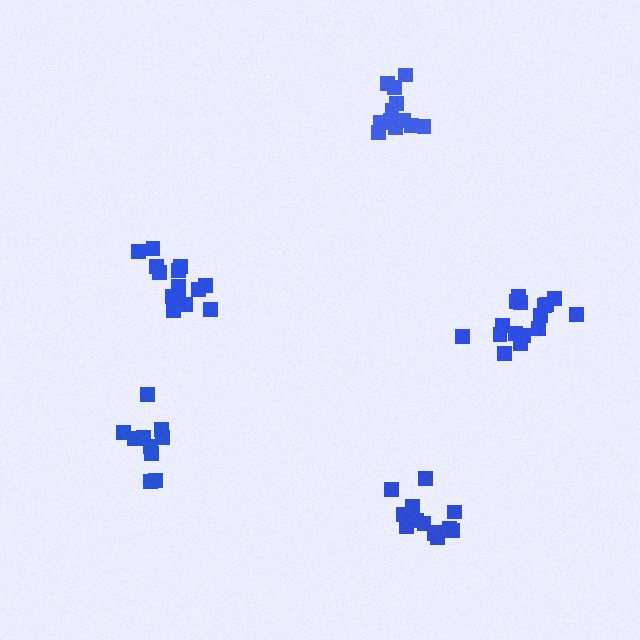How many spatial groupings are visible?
There are 5 spatial groupings.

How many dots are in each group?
Group 1: 14 dots, Group 2: 14 dots, Group 3: 14 dots, Group 4: 11 dots, Group 5: 16 dots (69 total).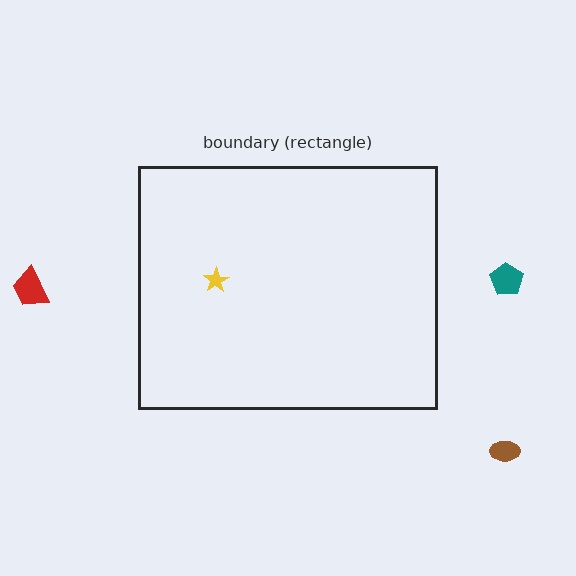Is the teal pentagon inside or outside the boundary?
Outside.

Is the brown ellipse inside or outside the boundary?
Outside.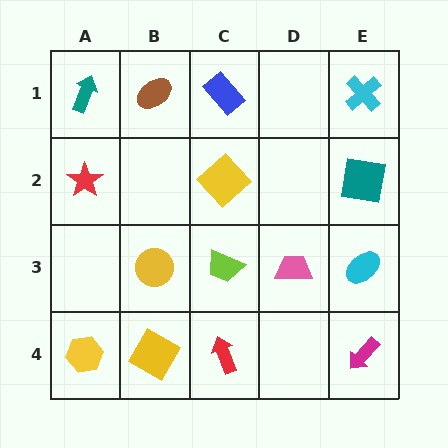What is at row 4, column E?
A magenta arrow.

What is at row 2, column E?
A teal square.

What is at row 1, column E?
A cyan cross.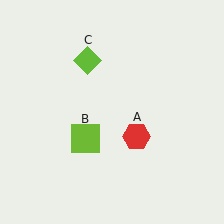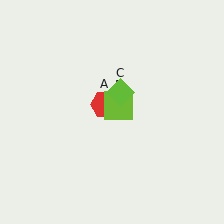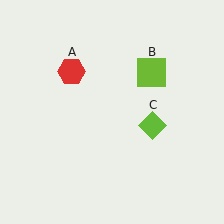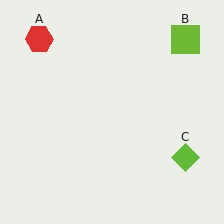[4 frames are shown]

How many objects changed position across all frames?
3 objects changed position: red hexagon (object A), lime square (object B), lime diamond (object C).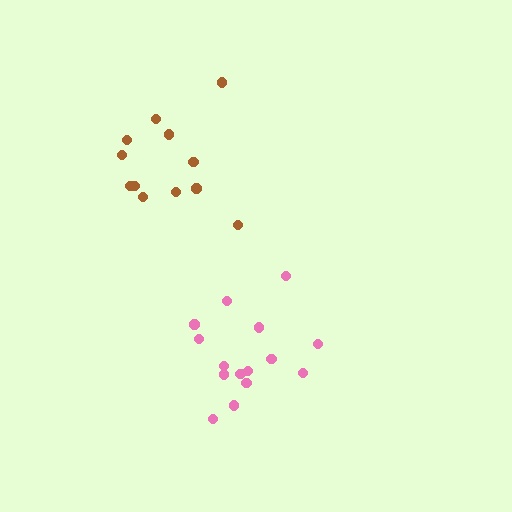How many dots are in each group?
Group 1: 12 dots, Group 2: 15 dots (27 total).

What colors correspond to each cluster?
The clusters are colored: brown, pink.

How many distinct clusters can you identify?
There are 2 distinct clusters.